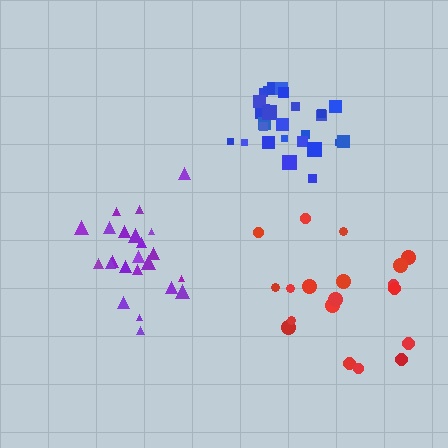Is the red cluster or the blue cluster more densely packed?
Blue.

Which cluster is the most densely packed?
Blue.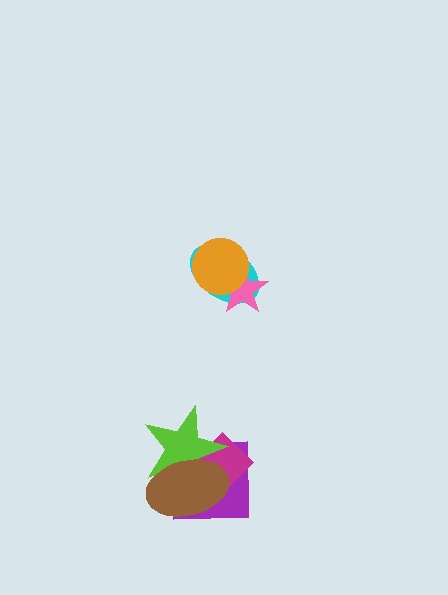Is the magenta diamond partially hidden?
Yes, it is partially covered by another shape.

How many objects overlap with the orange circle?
2 objects overlap with the orange circle.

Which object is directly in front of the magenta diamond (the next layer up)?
The lime star is directly in front of the magenta diamond.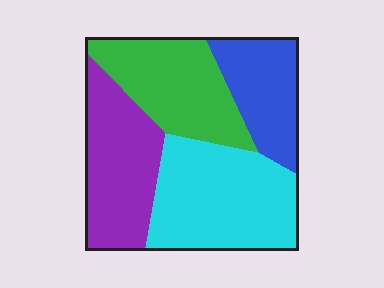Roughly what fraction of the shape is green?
Green takes up about one quarter (1/4) of the shape.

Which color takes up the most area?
Cyan, at roughly 30%.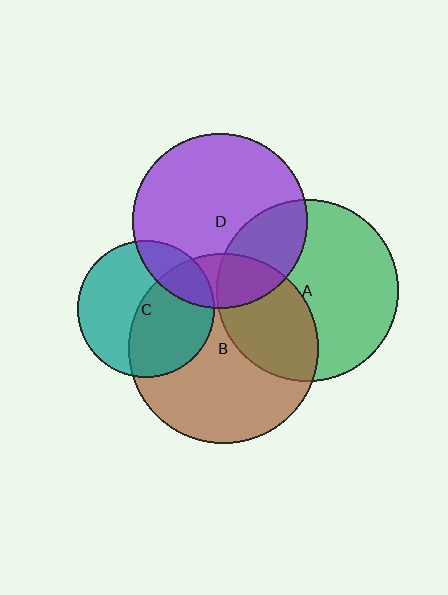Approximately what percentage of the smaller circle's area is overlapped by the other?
Approximately 20%.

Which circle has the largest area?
Circle B (brown).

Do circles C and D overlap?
Yes.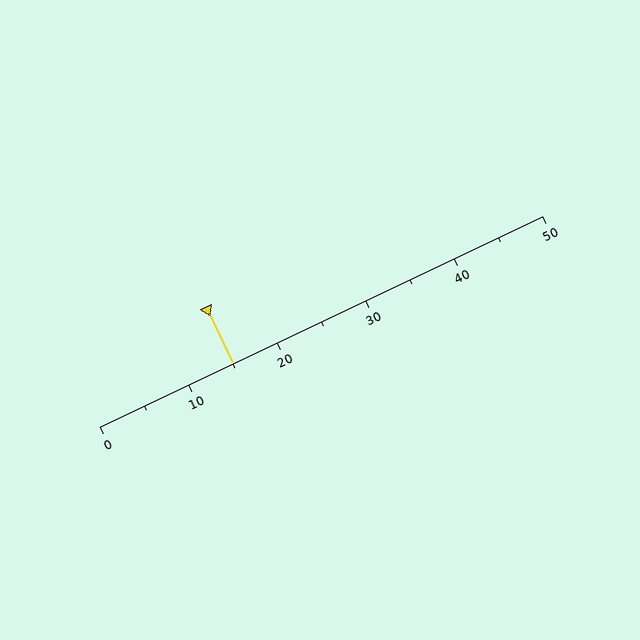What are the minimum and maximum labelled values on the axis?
The axis runs from 0 to 50.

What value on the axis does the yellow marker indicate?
The marker indicates approximately 15.